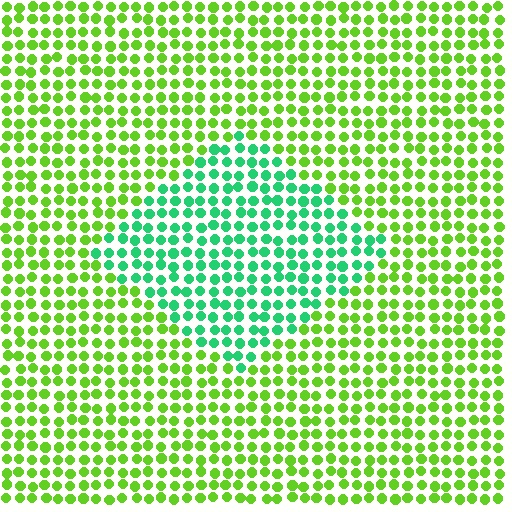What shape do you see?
I see a diamond.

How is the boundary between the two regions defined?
The boundary is defined purely by a slight shift in hue (about 48 degrees). Spacing, size, and orientation are identical on both sides.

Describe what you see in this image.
The image is filled with small lime elements in a uniform arrangement. A diamond-shaped region is visible where the elements are tinted to a slightly different hue, forming a subtle color boundary.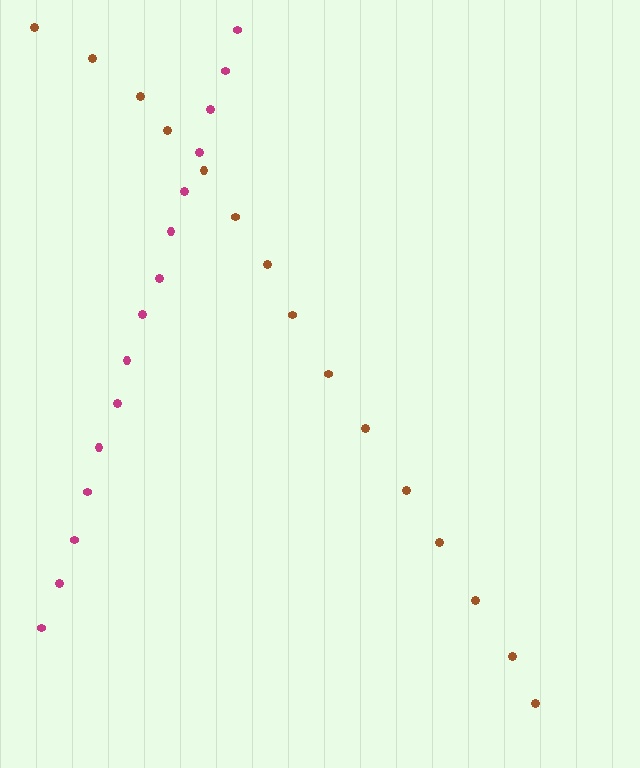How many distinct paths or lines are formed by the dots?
There are 2 distinct paths.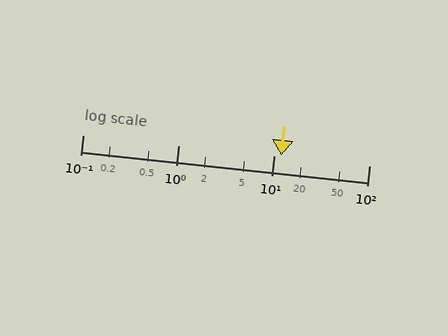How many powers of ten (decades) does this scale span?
The scale spans 3 decades, from 0.1 to 100.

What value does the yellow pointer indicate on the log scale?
The pointer indicates approximately 12.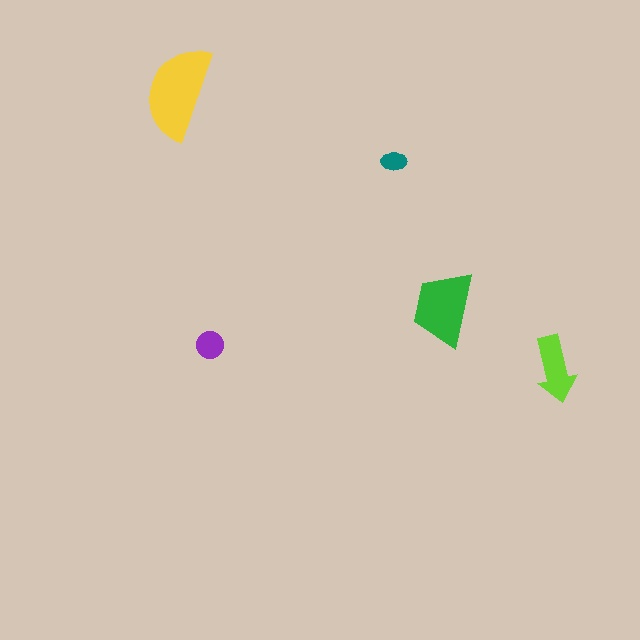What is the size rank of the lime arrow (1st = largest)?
3rd.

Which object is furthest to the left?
The yellow semicircle is leftmost.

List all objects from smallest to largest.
The teal ellipse, the purple circle, the lime arrow, the green trapezoid, the yellow semicircle.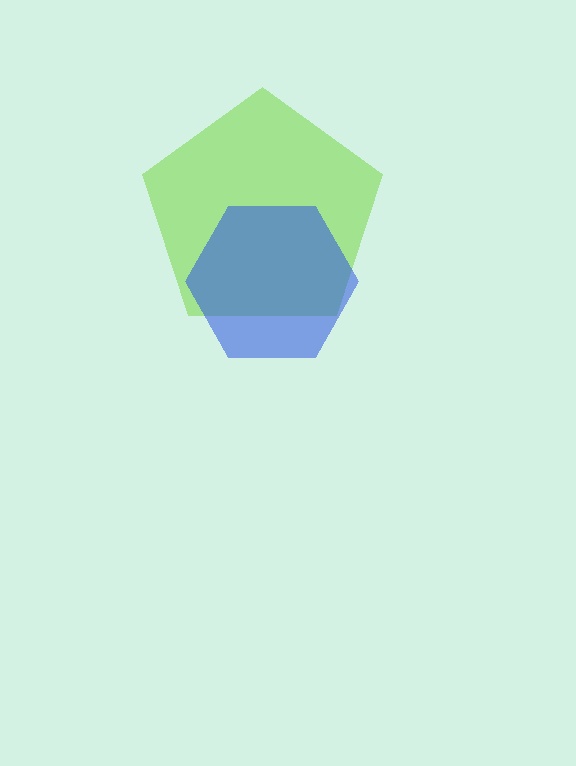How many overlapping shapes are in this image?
There are 2 overlapping shapes in the image.